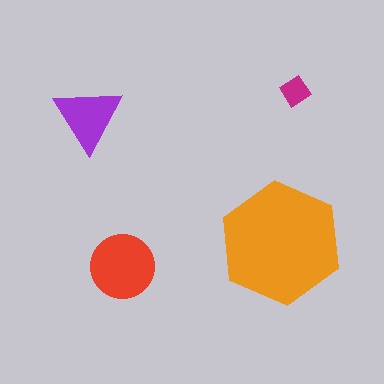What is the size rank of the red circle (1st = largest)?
2nd.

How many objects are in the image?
There are 4 objects in the image.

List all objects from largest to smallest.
The orange hexagon, the red circle, the purple triangle, the magenta diamond.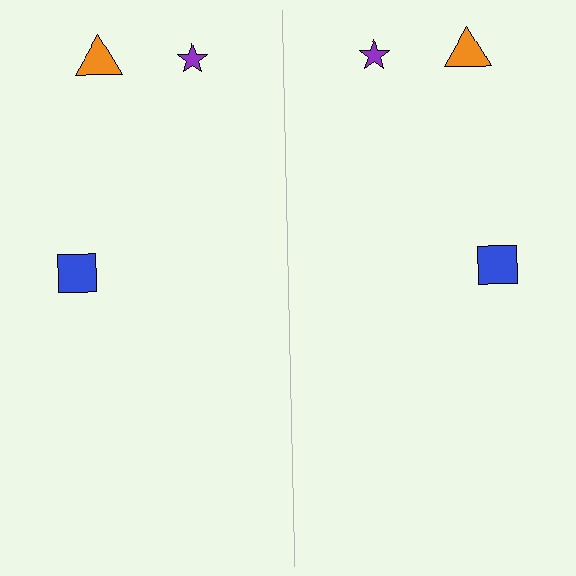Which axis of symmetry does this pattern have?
The pattern has a vertical axis of symmetry running through the center of the image.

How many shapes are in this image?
There are 6 shapes in this image.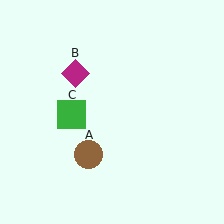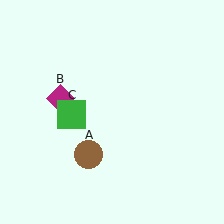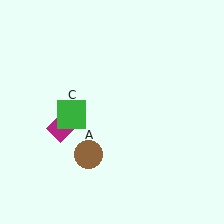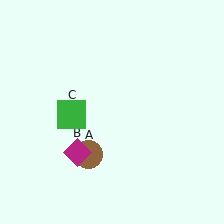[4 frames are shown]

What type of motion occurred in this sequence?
The magenta diamond (object B) rotated counterclockwise around the center of the scene.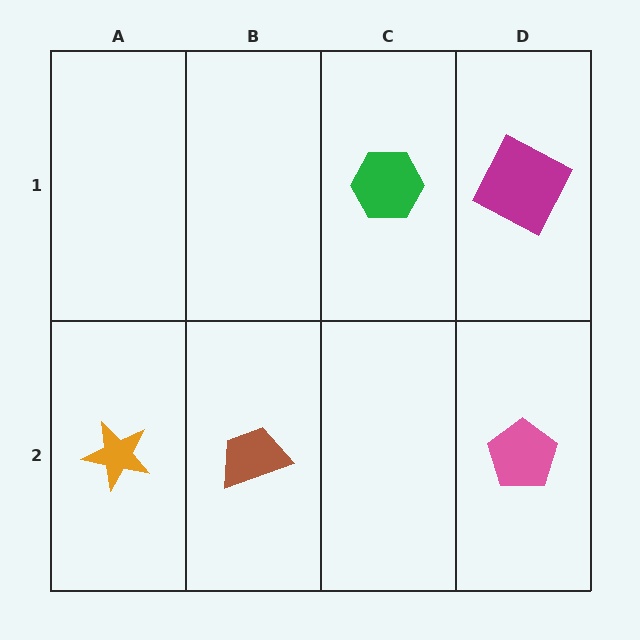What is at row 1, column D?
A magenta square.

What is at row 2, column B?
A brown trapezoid.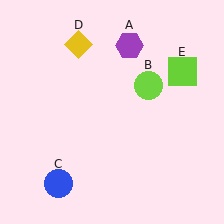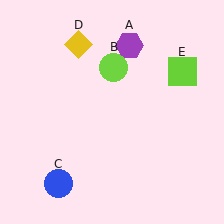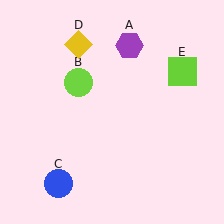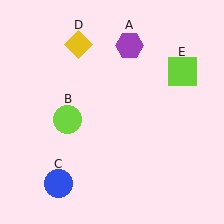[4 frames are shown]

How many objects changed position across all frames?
1 object changed position: lime circle (object B).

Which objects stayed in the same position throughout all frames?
Purple hexagon (object A) and blue circle (object C) and yellow diamond (object D) and lime square (object E) remained stationary.